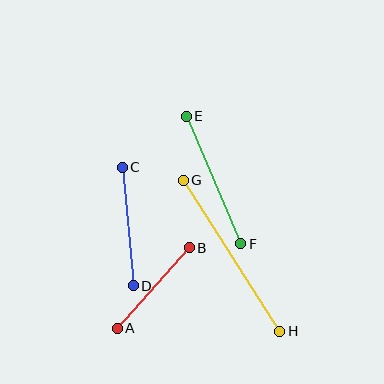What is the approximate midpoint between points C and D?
The midpoint is at approximately (128, 227) pixels.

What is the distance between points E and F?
The distance is approximately 139 pixels.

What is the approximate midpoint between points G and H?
The midpoint is at approximately (232, 256) pixels.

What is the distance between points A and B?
The distance is approximately 108 pixels.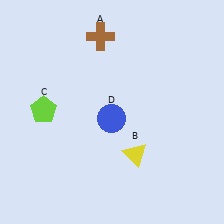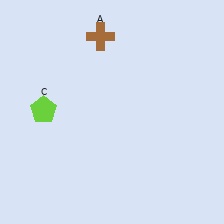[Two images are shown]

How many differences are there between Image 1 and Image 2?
There are 2 differences between the two images.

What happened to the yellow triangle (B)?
The yellow triangle (B) was removed in Image 2. It was in the bottom-right area of Image 1.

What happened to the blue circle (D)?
The blue circle (D) was removed in Image 2. It was in the bottom-left area of Image 1.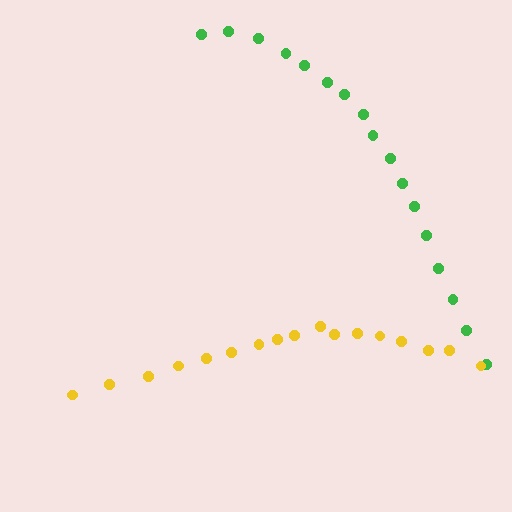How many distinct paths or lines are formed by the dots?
There are 2 distinct paths.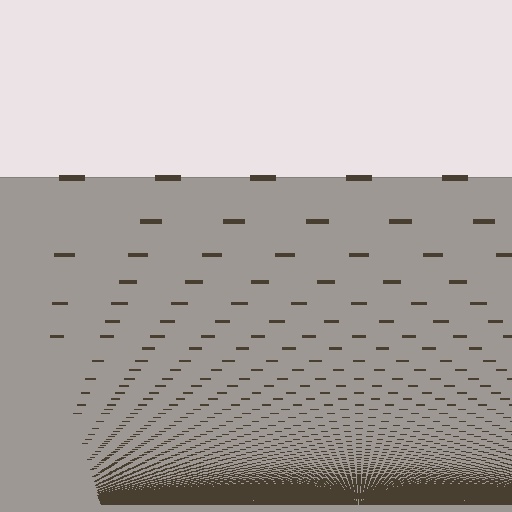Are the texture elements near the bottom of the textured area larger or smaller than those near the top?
Smaller. The gradient is inverted — elements near the bottom are smaller and denser.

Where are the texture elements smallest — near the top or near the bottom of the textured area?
Near the bottom.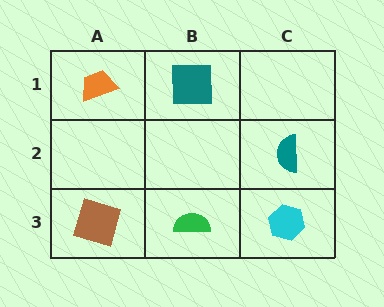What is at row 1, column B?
A teal square.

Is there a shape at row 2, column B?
No, that cell is empty.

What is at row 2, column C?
A teal semicircle.